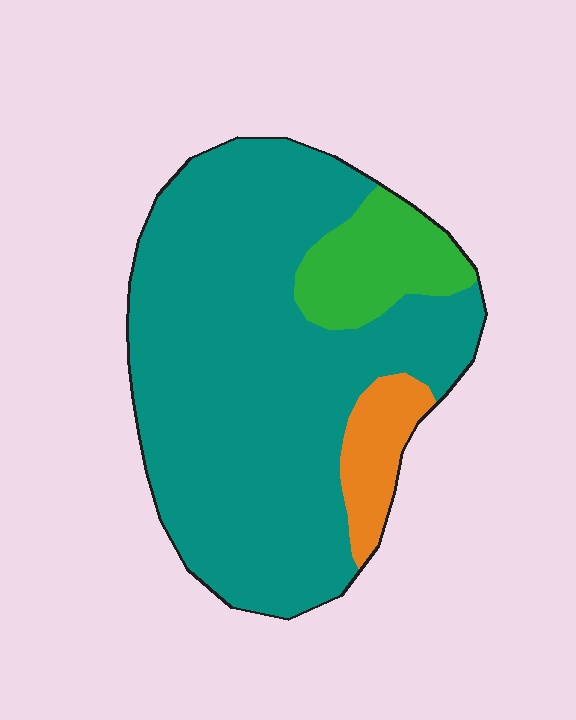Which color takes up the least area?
Orange, at roughly 10%.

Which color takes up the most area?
Teal, at roughly 80%.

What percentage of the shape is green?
Green covers about 15% of the shape.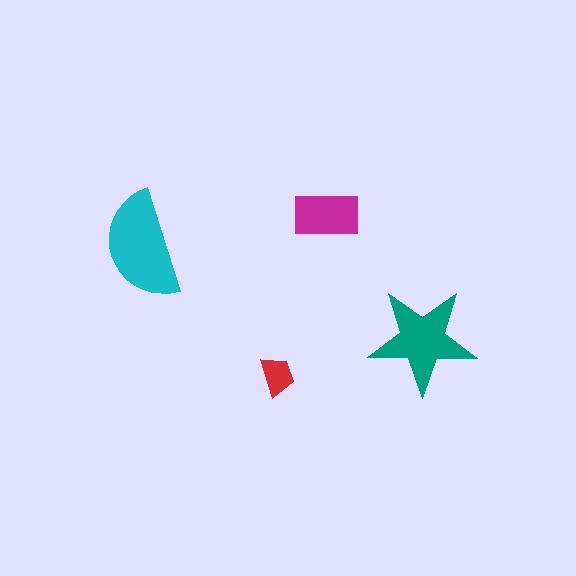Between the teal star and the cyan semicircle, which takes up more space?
The cyan semicircle.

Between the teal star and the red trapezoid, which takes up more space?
The teal star.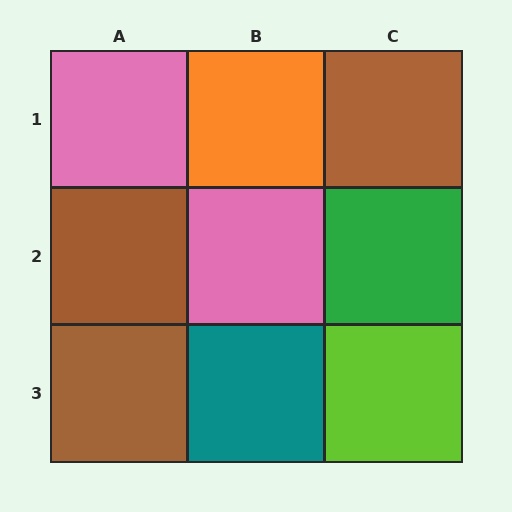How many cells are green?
1 cell is green.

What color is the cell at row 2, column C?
Green.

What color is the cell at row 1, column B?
Orange.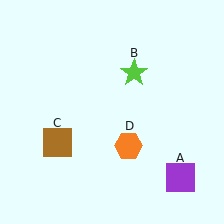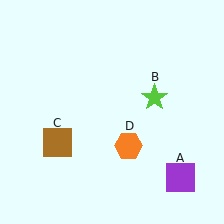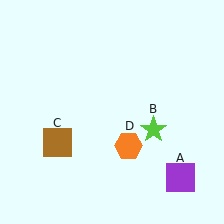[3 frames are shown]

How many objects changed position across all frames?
1 object changed position: lime star (object B).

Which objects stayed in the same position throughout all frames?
Purple square (object A) and brown square (object C) and orange hexagon (object D) remained stationary.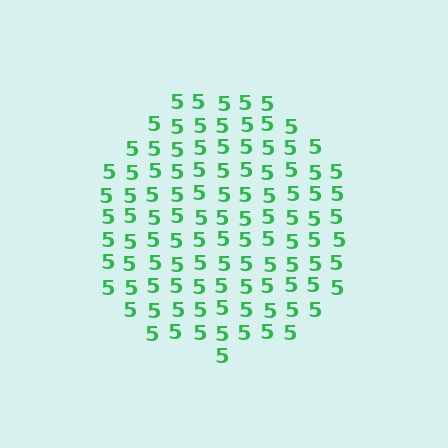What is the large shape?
The large shape is a circle.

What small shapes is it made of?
It is made of small digit 5's.